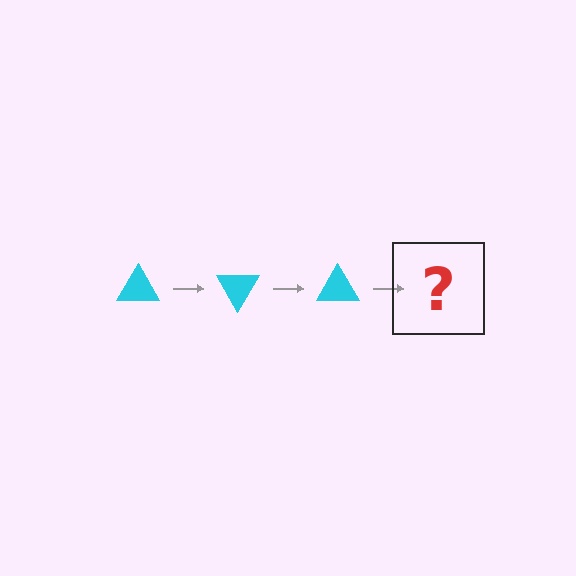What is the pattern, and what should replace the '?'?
The pattern is that the triangle rotates 60 degrees each step. The '?' should be a cyan triangle rotated 180 degrees.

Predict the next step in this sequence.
The next step is a cyan triangle rotated 180 degrees.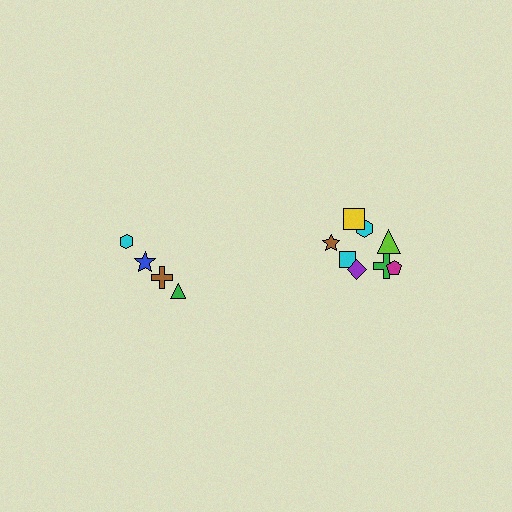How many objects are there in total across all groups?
There are 12 objects.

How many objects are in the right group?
There are 8 objects.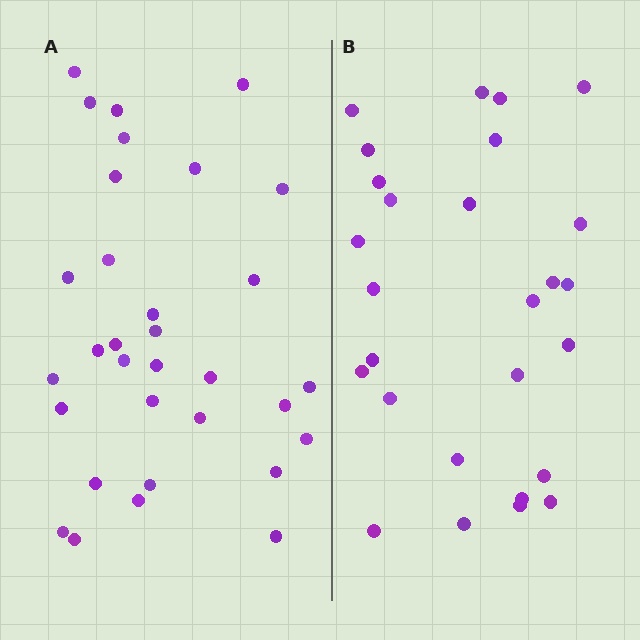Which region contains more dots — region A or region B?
Region A (the left region) has more dots.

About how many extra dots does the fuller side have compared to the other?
Region A has about 5 more dots than region B.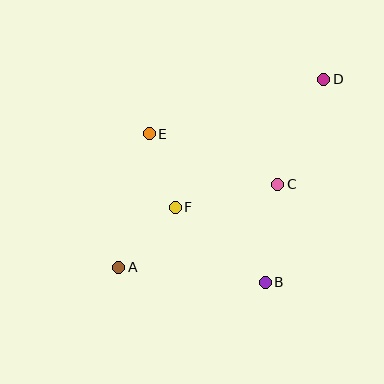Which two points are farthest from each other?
Points A and D are farthest from each other.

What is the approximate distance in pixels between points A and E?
The distance between A and E is approximately 137 pixels.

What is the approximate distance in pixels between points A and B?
The distance between A and B is approximately 147 pixels.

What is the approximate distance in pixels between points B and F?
The distance between B and F is approximately 117 pixels.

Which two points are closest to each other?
Points E and F are closest to each other.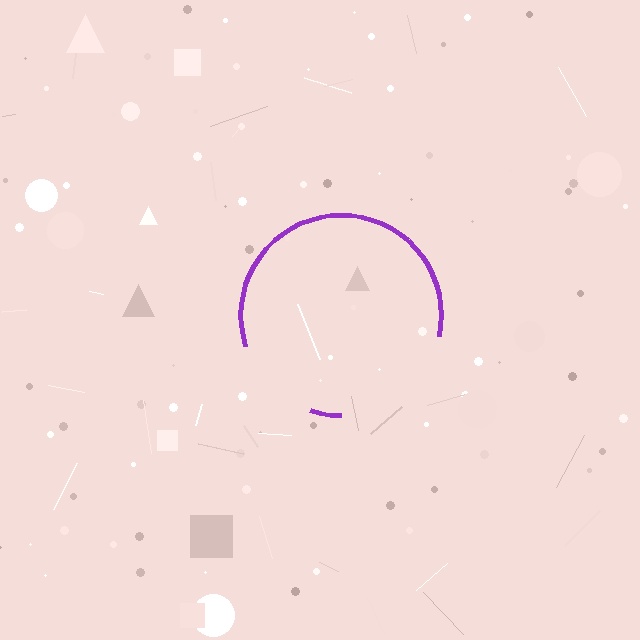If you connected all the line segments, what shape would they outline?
They would outline a circle.